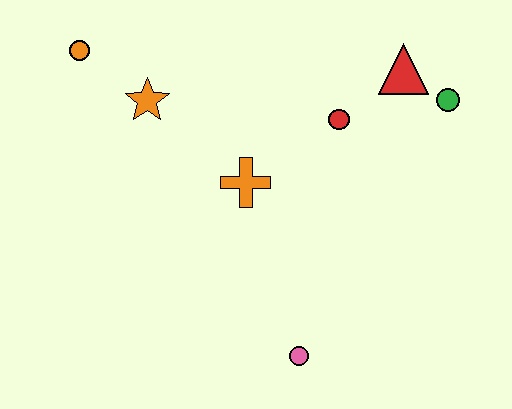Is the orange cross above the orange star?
No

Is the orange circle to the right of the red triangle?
No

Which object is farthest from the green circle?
The orange circle is farthest from the green circle.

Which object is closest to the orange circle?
The orange star is closest to the orange circle.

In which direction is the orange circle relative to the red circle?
The orange circle is to the left of the red circle.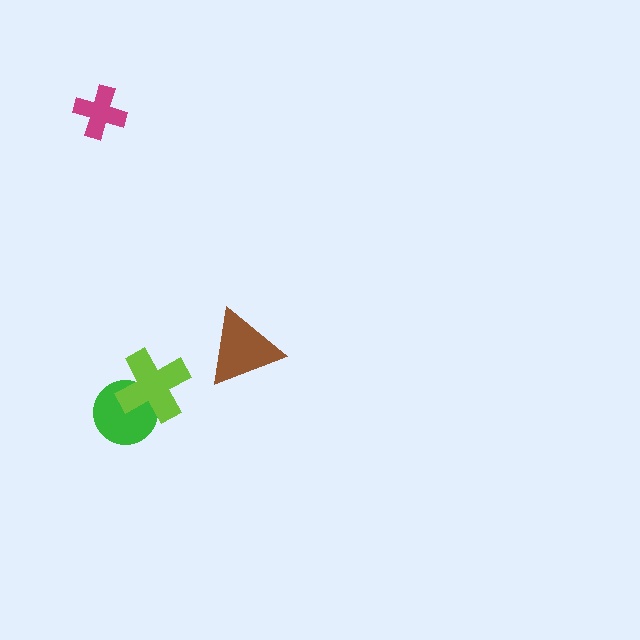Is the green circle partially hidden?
Yes, it is partially covered by another shape.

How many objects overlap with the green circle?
1 object overlaps with the green circle.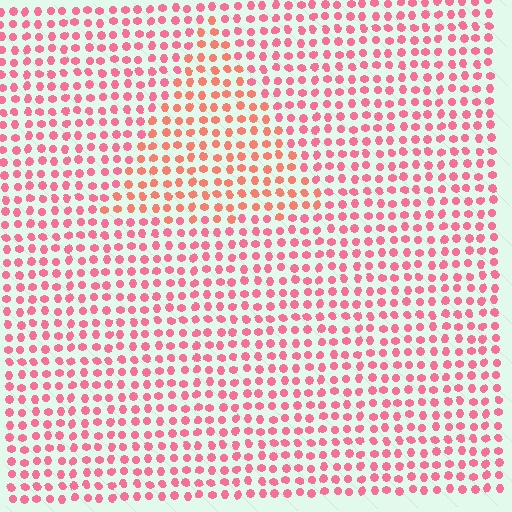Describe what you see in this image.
The image is filled with small pink elements in a uniform arrangement. A triangle-shaped region is visible where the elements are tinted to a slightly different hue, forming a subtle color boundary.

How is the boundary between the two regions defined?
The boundary is defined purely by a slight shift in hue (about 27 degrees). Spacing, size, and orientation are identical on both sides.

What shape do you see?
I see a triangle.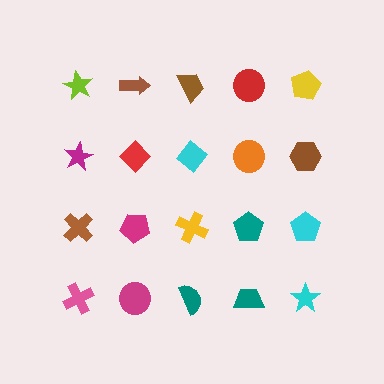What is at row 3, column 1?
A brown cross.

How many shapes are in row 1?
5 shapes.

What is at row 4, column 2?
A magenta circle.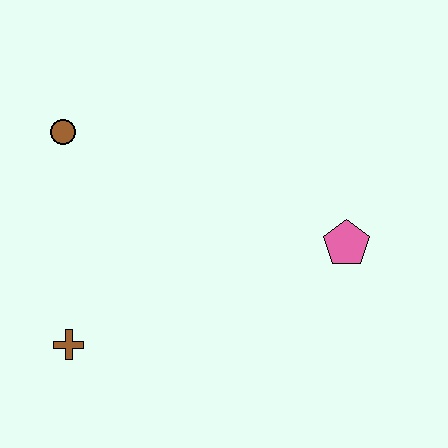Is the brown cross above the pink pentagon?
No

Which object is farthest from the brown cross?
The pink pentagon is farthest from the brown cross.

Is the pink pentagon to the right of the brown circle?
Yes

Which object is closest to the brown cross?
The brown circle is closest to the brown cross.